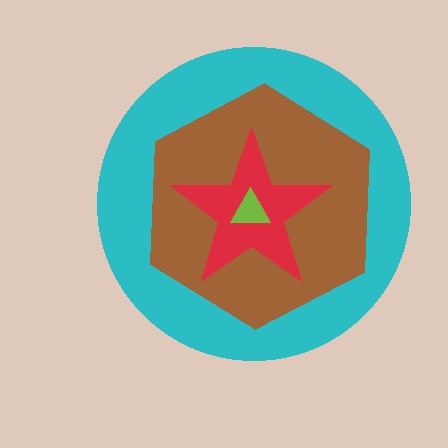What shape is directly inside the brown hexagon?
The red star.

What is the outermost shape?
The cyan circle.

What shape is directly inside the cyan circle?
The brown hexagon.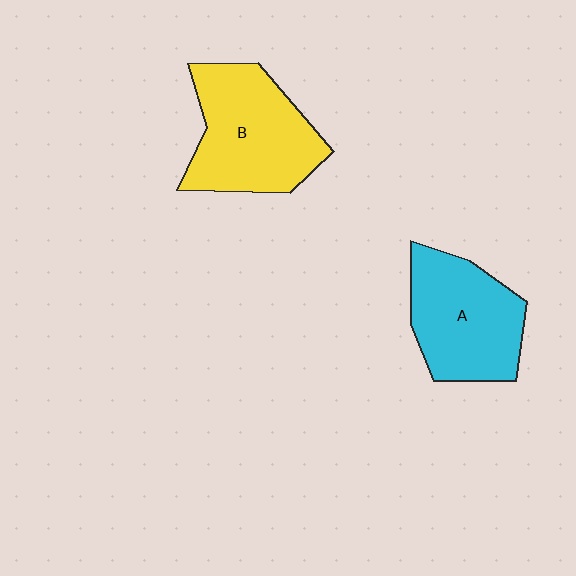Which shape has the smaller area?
Shape A (cyan).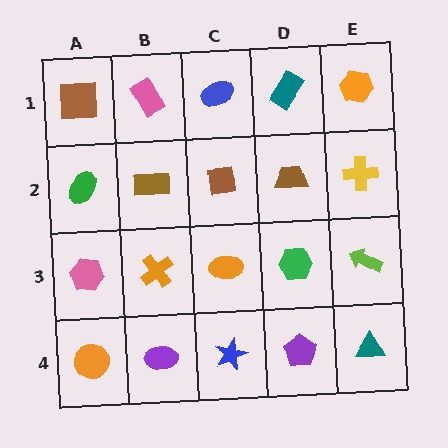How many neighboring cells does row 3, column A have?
3.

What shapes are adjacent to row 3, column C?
A brown square (row 2, column C), a blue star (row 4, column C), an orange cross (row 3, column B), a green hexagon (row 3, column D).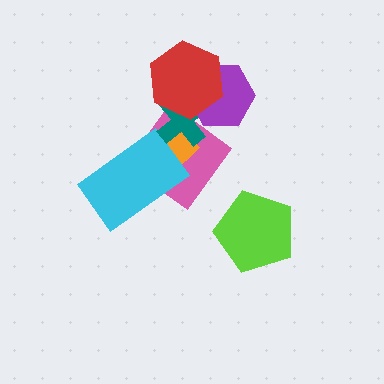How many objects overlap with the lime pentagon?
0 objects overlap with the lime pentagon.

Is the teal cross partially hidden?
Yes, it is partially covered by another shape.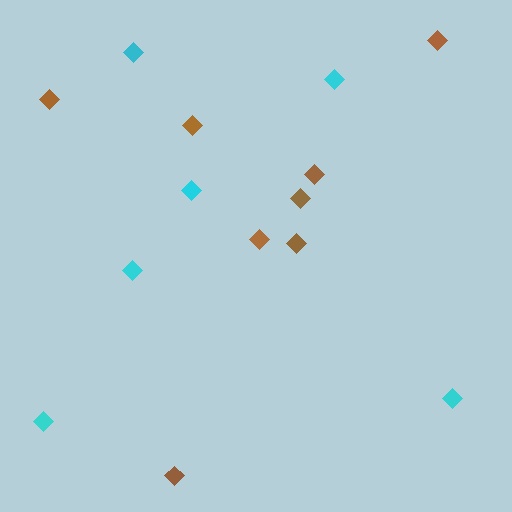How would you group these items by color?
There are 2 groups: one group of cyan diamonds (6) and one group of brown diamonds (8).